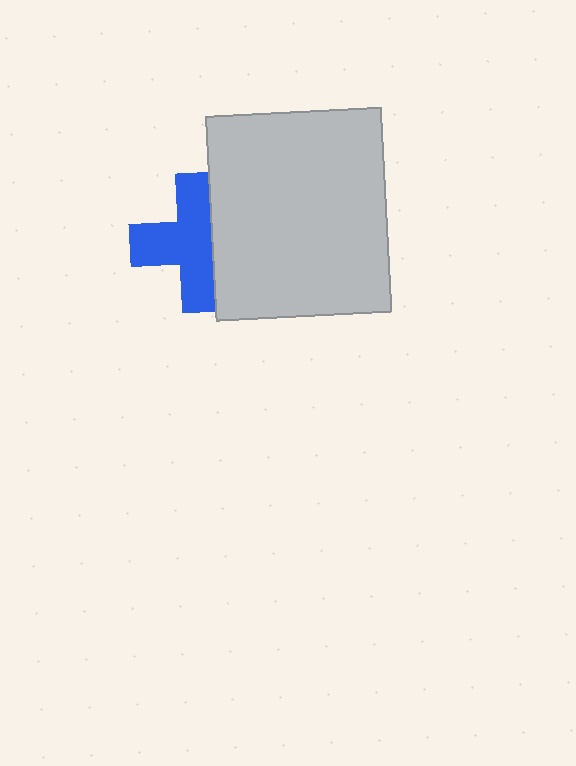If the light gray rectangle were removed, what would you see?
You would see the complete blue cross.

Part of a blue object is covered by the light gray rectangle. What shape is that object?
It is a cross.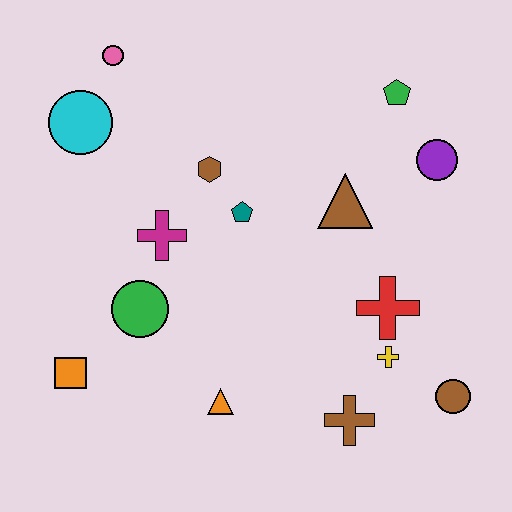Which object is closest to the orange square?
The green circle is closest to the orange square.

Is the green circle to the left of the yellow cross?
Yes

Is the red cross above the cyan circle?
No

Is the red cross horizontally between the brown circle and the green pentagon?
No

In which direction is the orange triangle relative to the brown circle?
The orange triangle is to the left of the brown circle.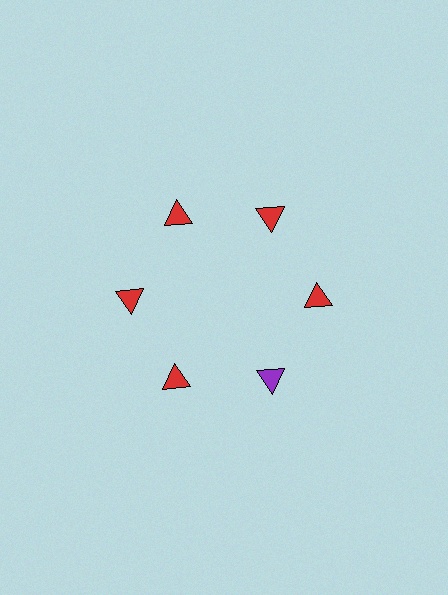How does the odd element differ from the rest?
It has a different color: purple instead of red.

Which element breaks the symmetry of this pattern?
The purple triangle at roughly the 5 o'clock position breaks the symmetry. All other shapes are red triangles.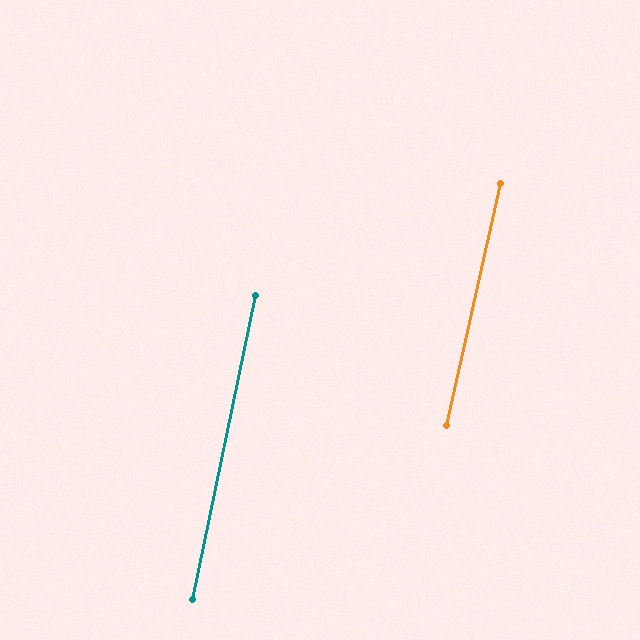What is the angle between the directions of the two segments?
Approximately 1 degree.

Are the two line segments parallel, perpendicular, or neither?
Parallel — their directions differ by only 1.0°.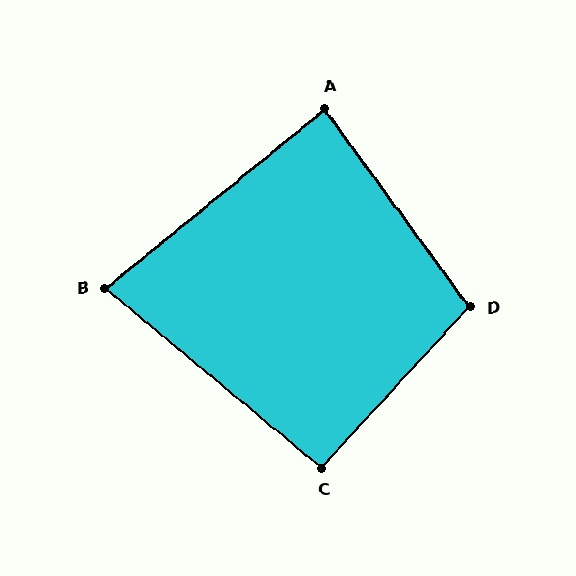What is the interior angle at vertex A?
Approximately 87 degrees (approximately right).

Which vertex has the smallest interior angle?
B, at approximately 79 degrees.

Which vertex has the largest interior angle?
D, at approximately 101 degrees.